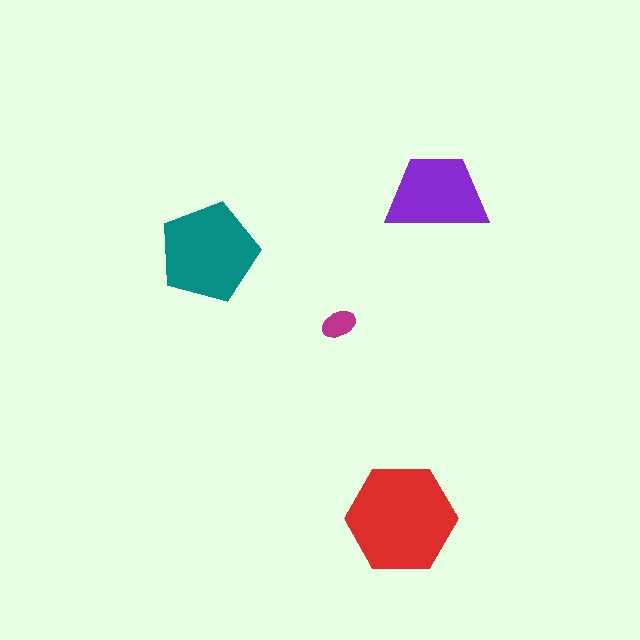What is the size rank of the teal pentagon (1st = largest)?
2nd.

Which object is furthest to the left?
The teal pentagon is leftmost.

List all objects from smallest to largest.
The magenta ellipse, the purple trapezoid, the teal pentagon, the red hexagon.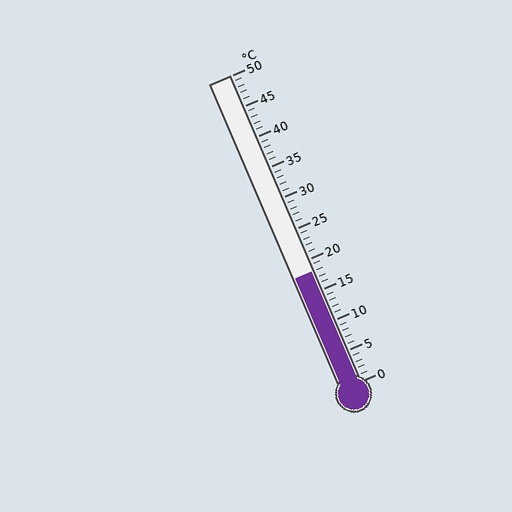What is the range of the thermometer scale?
The thermometer scale ranges from 0°C to 50°C.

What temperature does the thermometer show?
The thermometer shows approximately 18°C.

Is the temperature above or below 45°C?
The temperature is below 45°C.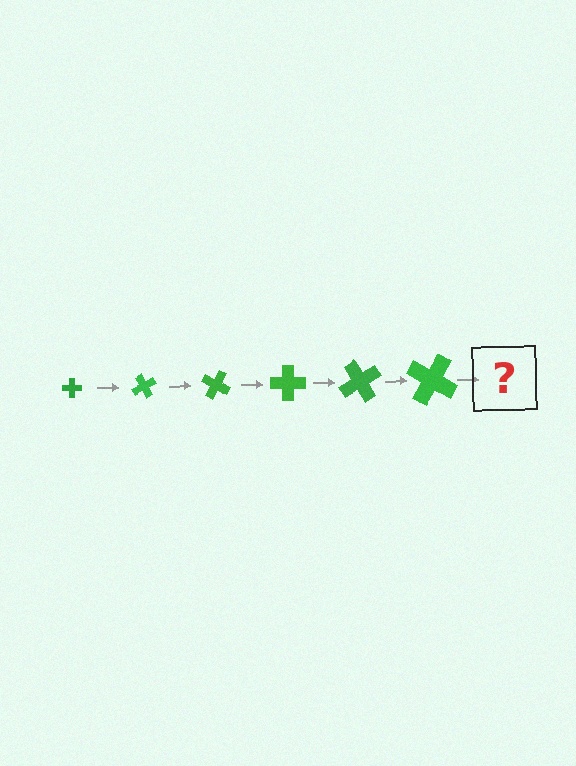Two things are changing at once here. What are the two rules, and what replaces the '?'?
The two rules are that the cross grows larger each step and it rotates 60 degrees each step. The '?' should be a cross, larger than the previous one and rotated 360 degrees from the start.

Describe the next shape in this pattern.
It should be a cross, larger than the previous one and rotated 360 degrees from the start.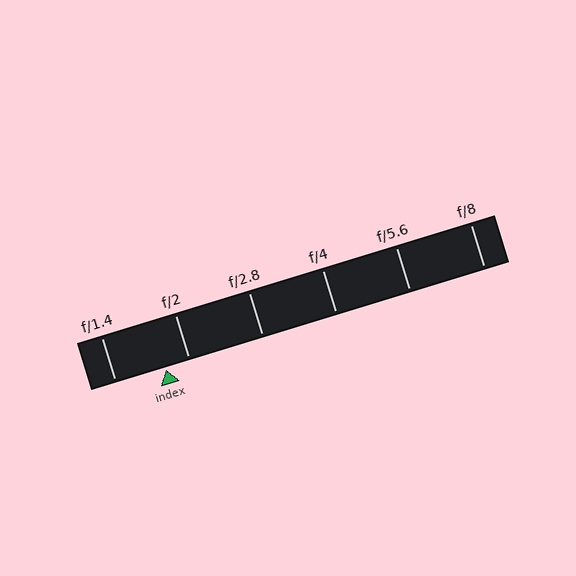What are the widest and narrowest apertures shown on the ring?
The widest aperture shown is f/1.4 and the narrowest is f/8.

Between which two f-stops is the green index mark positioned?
The index mark is between f/1.4 and f/2.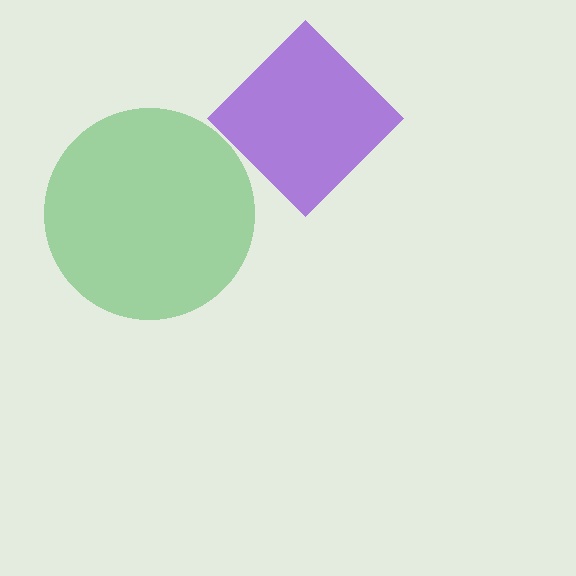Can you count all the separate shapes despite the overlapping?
Yes, there are 2 separate shapes.